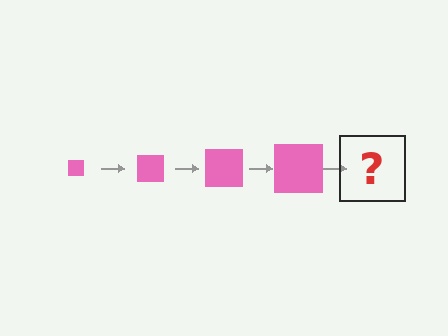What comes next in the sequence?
The next element should be a pink square, larger than the previous one.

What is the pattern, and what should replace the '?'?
The pattern is that the square gets progressively larger each step. The '?' should be a pink square, larger than the previous one.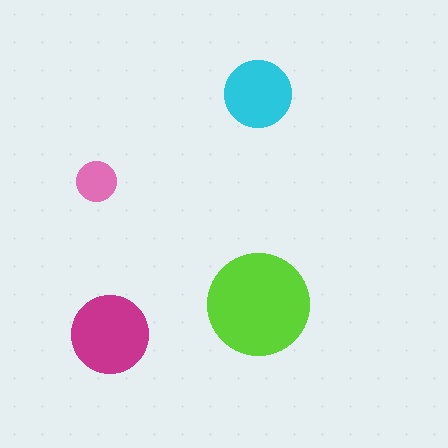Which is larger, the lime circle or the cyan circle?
The lime one.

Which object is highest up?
The cyan circle is topmost.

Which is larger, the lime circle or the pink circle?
The lime one.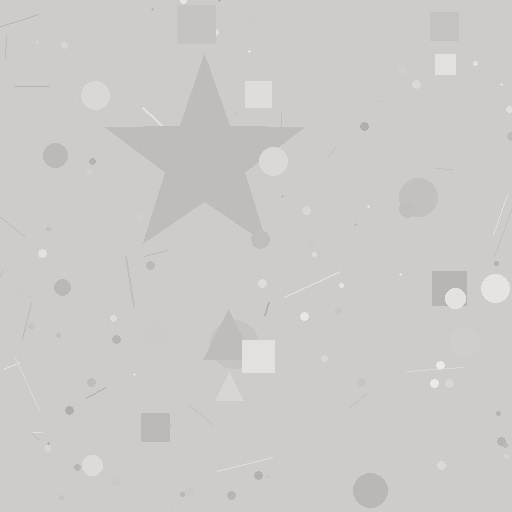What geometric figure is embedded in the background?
A star is embedded in the background.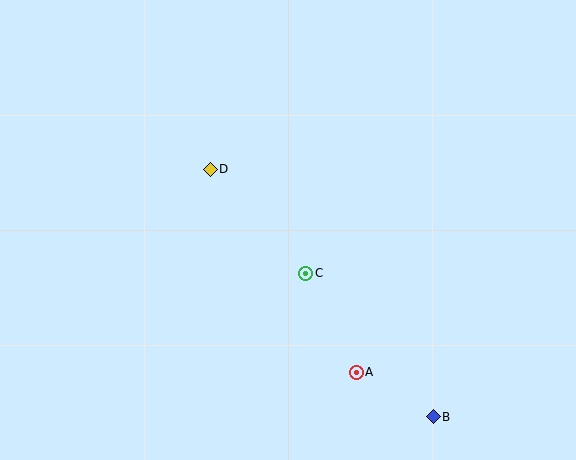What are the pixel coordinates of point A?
Point A is at (356, 372).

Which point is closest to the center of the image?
Point C at (306, 273) is closest to the center.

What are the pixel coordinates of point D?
Point D is at (210, 169).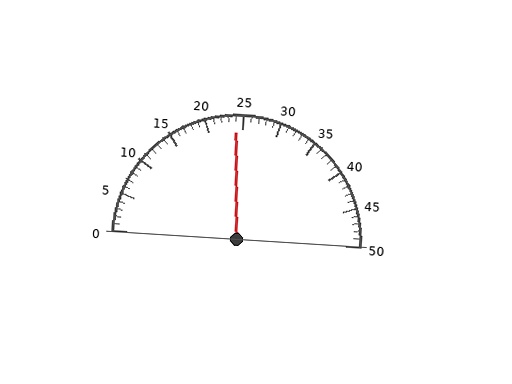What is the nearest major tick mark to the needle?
The nearest major tick mark is 25.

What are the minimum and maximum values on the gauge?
The gauge ranges from 0 to 50.